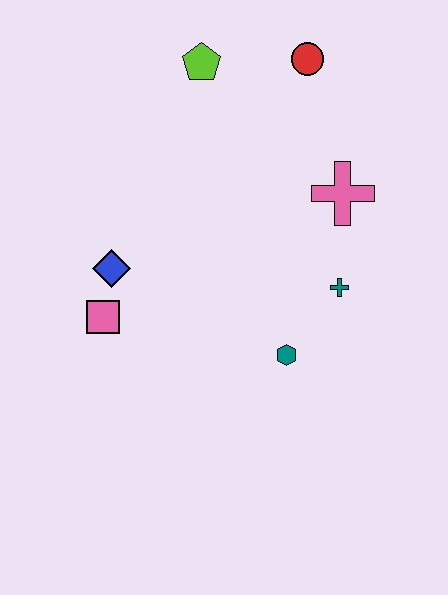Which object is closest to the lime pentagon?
The red circle is closest to the lime pentagon.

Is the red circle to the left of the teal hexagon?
No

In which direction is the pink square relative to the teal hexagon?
The pink square is to the left of the teal hexagon.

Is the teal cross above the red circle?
No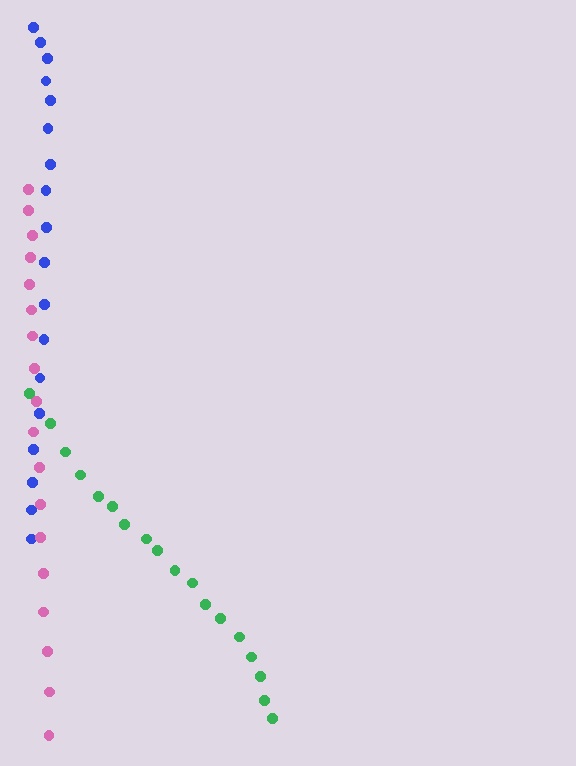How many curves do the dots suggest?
There are 3 distinct paths.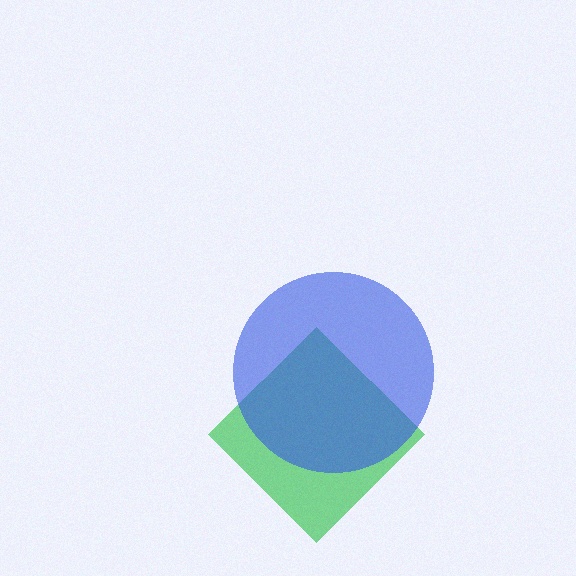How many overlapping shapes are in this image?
There are 2 overlapping shapes in the image.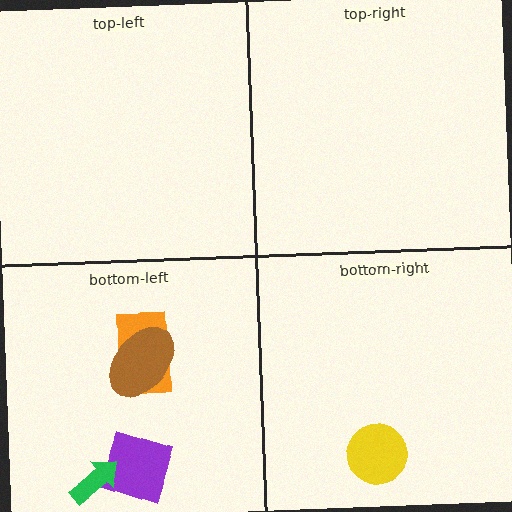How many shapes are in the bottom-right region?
1.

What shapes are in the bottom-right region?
The yellow circle.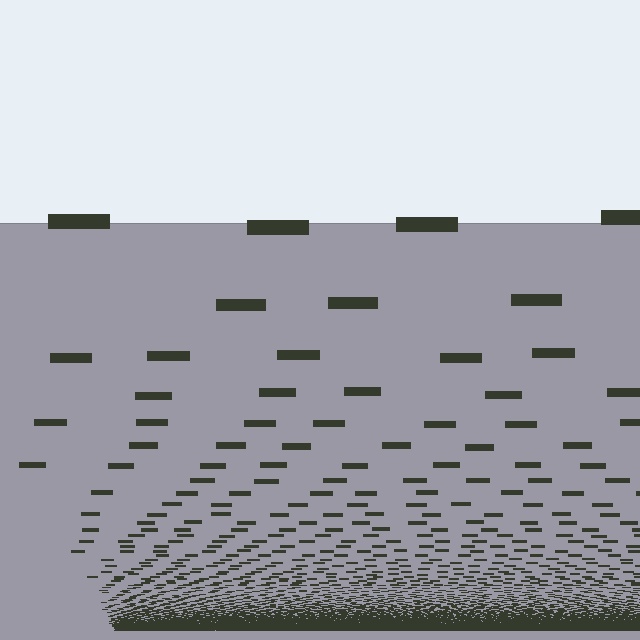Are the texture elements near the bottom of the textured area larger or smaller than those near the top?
Smaller. The gradient is inverted — elements near the bottom are smaller and denser.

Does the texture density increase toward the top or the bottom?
Density increases toward the bottom.